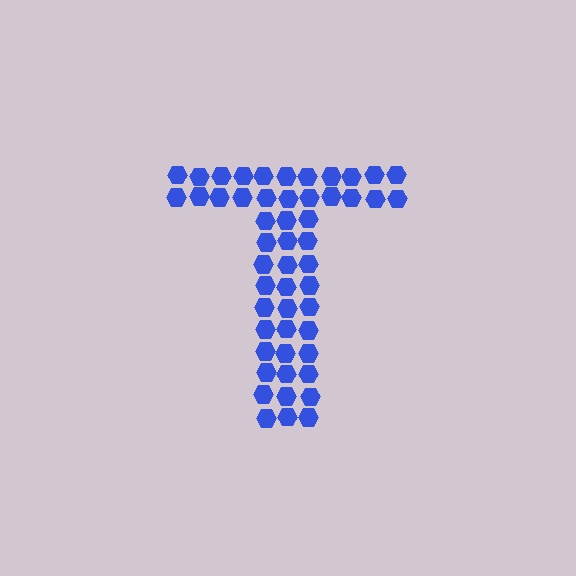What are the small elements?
The small elements are hexagons.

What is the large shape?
The large shape is the letter T.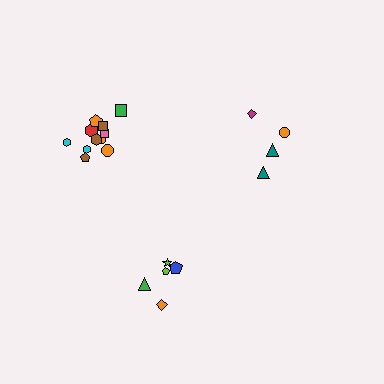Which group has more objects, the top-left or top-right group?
The top-left group.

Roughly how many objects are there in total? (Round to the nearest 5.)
Roughly 20 objects in total.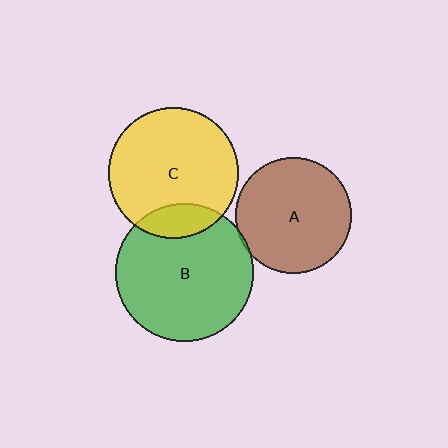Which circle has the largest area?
Circle B (green).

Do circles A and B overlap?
Yes.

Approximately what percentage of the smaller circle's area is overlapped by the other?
Approximately 5%.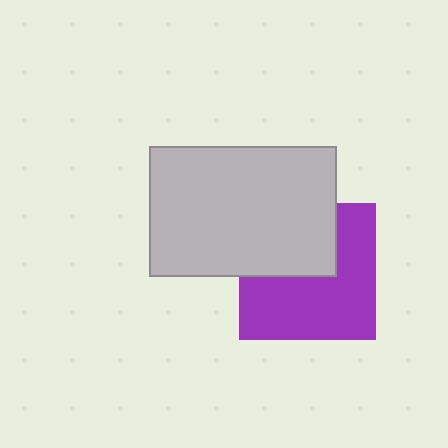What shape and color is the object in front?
The object in front is a light gray rectangle.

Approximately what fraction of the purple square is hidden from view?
Roughly 39% of the purple square is hidden behind the light gray rectangle.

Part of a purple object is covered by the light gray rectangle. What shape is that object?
It is a square.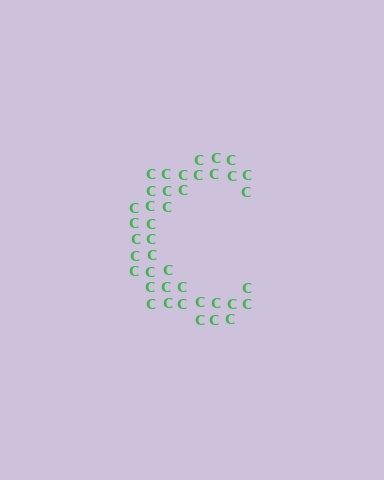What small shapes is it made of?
It is made of small letter C's.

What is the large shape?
The large shape is the letter C.